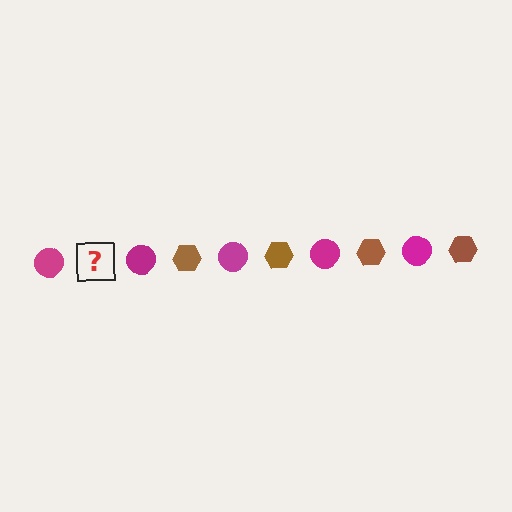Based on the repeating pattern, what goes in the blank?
The blank should be a brown hexagon.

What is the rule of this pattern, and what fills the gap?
The rule is that the pattern alternates between magenta circle and brown hexagon. The gap should be filled with a brown hexagon.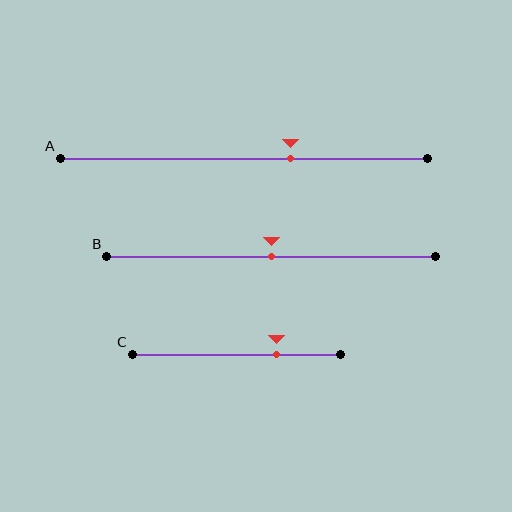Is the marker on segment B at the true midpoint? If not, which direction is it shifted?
Yes, the marker on segment B is at the true midpoint.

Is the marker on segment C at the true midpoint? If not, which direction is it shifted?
No, the marker on segment C is shifted to the right by about 19% of the segment length.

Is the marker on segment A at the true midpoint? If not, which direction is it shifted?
No, the marker on segment A is shifted to the right by about 13% of the segment length.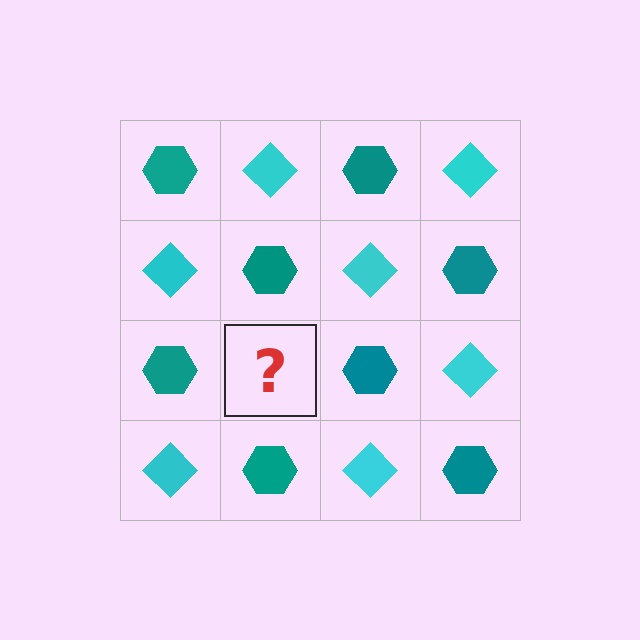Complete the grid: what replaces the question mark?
The question mark should be replaced with a cyan diamond.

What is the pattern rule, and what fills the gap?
The rule is that it alternates teal hexagon and cyan diamond in a checkerboard pattern. The gap should be filled with a cyan diamond.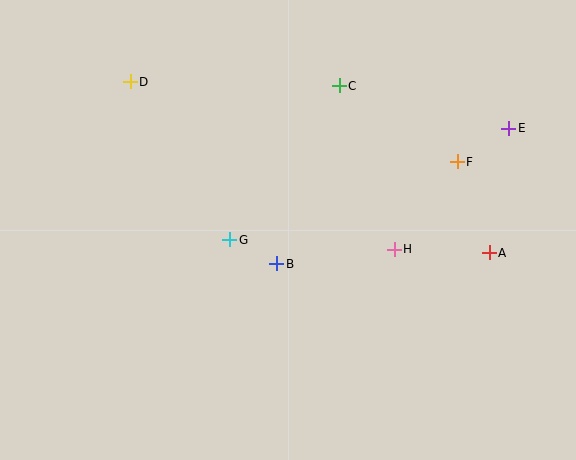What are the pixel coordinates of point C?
Point C is at (339, 86).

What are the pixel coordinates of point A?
Point A is at (489, 253).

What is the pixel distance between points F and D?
The distance between F and D is 337 pixels.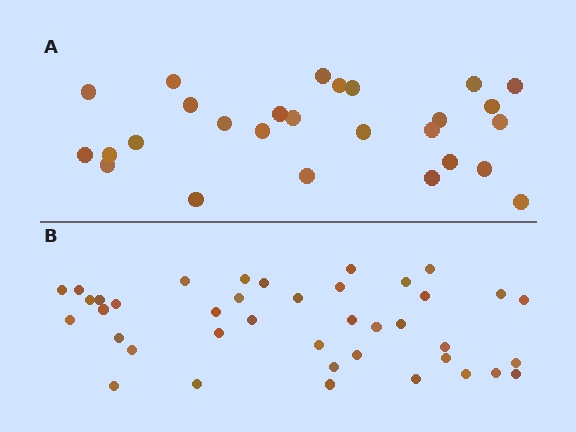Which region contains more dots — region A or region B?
Region B (the bottom region) has more dots.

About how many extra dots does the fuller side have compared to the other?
Region B has approximately 15 more dots than region A.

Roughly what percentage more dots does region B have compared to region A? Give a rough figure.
About 50% more.